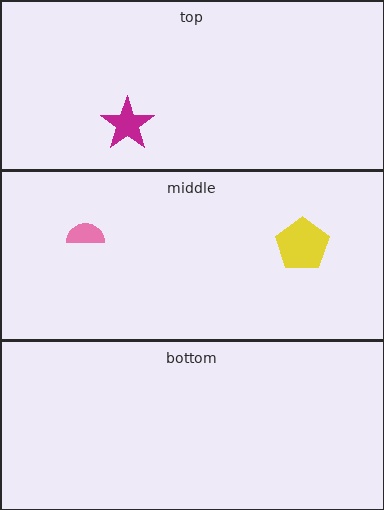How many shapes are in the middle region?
2.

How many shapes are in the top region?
1.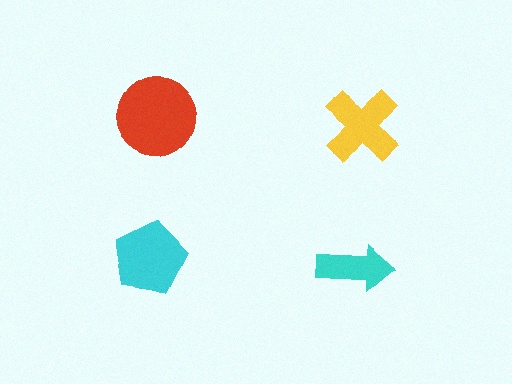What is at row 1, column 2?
A yellow cross.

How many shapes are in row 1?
2 shapes.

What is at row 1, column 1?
A red circle.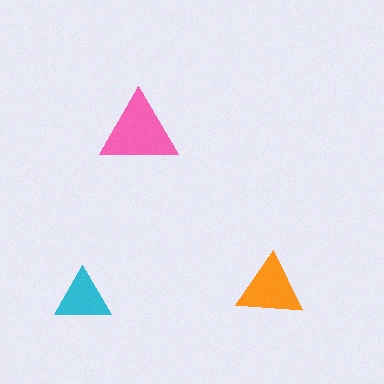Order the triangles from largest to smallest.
the pink one, the orange one, the cyan one.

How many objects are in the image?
There are 3 objects in the image.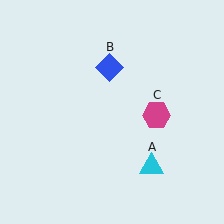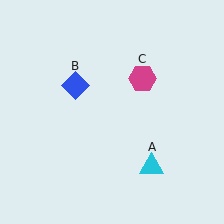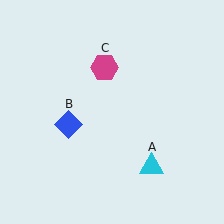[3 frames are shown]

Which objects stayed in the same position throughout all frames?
Cyan triangle (object A) remained stationary.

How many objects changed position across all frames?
2 objects changed position: blue diamond (object B), magenta hexagon (object C).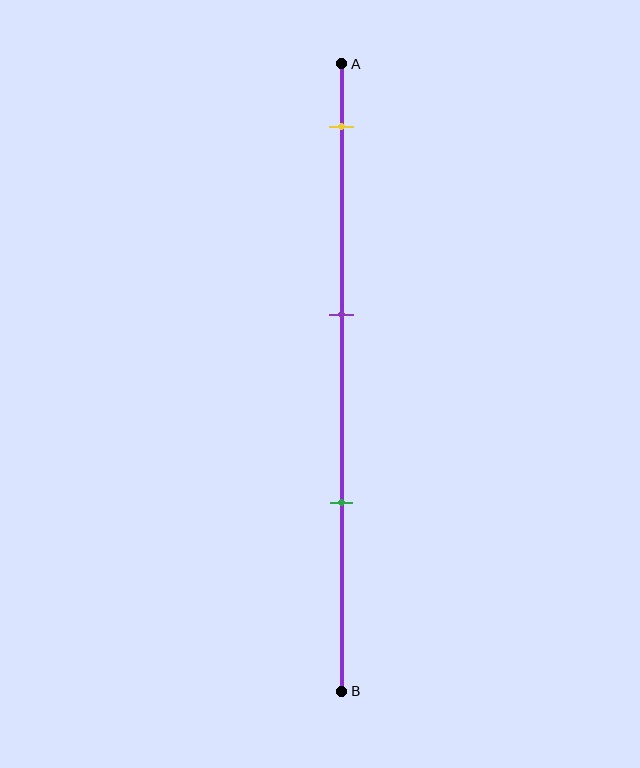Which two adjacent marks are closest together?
The purple and green marks are the closest adjacent pair.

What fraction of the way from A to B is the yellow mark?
The yellow mark is approximately 10% (0.1) of the way from A to B.